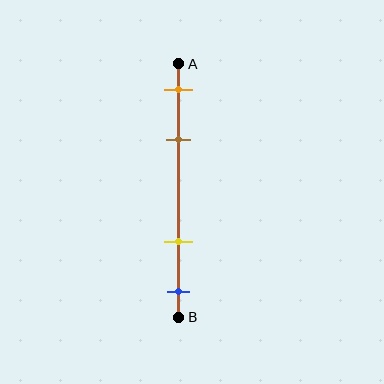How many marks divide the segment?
There are 4 marks dividing the segment.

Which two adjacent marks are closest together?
The orange and brown marks are the closest adjacent pair.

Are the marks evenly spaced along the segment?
No, the marks are not evenly spaced.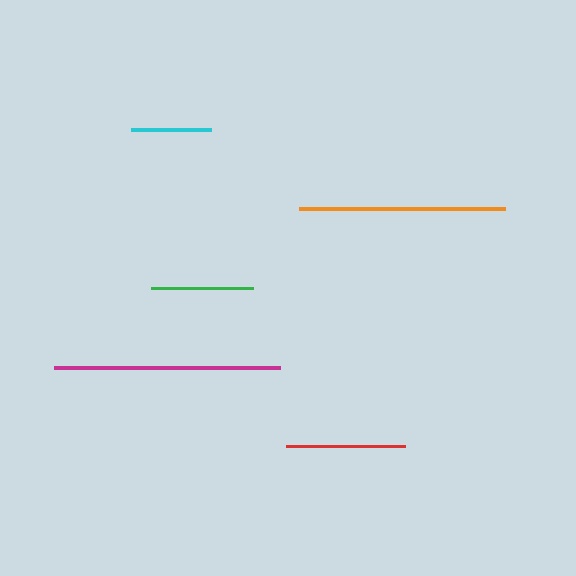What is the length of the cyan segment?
The cyan segment is approximately 80 pixels long.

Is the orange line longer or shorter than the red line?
The orange line is longer than the red line.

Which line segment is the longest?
The magenta line is the longest at approximately 226 pixels.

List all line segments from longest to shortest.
From longest to shortest: magenta, orange, red, green, cyan.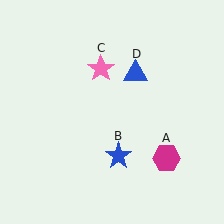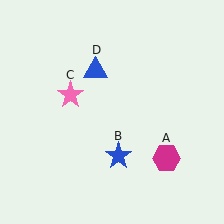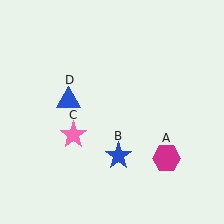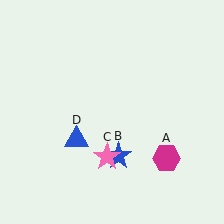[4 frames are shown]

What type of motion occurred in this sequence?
The pink star (object C), blue triangle (object D) rotated counterclockwise around the center of the scene.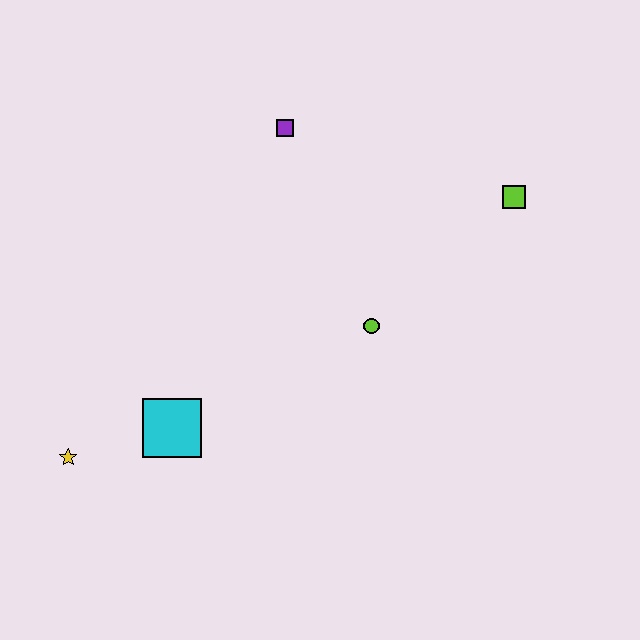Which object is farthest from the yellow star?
The lime square is farthest from the yellow star.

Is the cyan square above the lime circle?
No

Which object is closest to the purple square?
The lime circle is closest to the purple square.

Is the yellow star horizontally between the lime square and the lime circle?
No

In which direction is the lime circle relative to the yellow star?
The lime circle is to the right of the yellow star.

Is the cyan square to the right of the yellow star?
Yes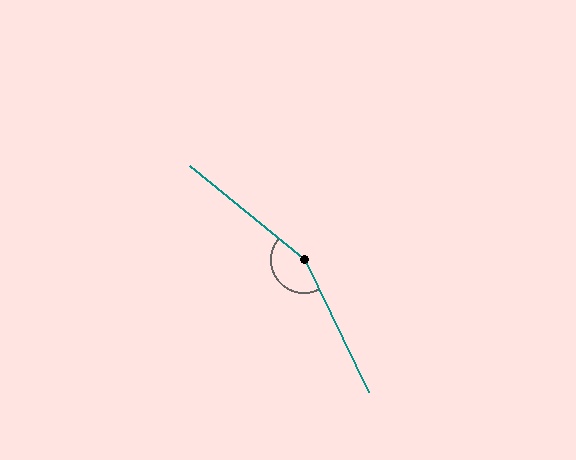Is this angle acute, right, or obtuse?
It is obtuse.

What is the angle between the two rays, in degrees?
Approximately 155 degrees.